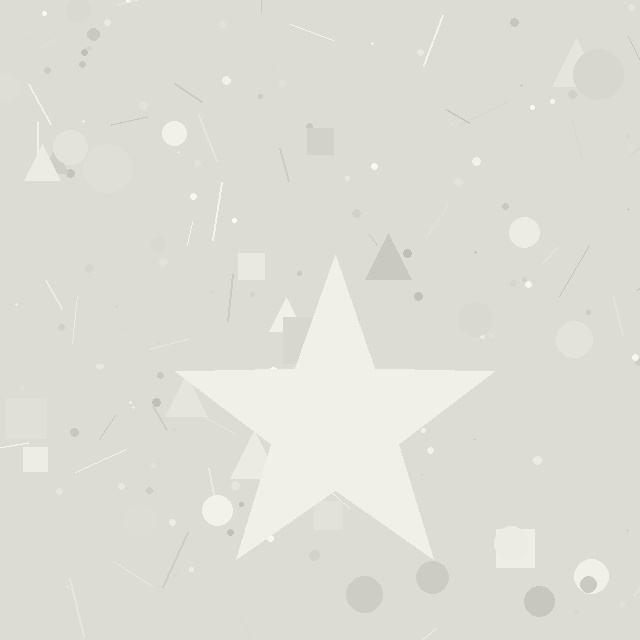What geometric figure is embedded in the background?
A star is embedded in the background.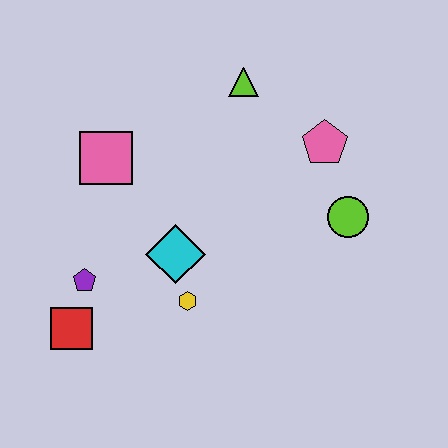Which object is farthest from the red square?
The pink pentagon is farthest from the red square.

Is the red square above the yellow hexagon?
No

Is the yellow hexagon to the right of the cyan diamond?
Yes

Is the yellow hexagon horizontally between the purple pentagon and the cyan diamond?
No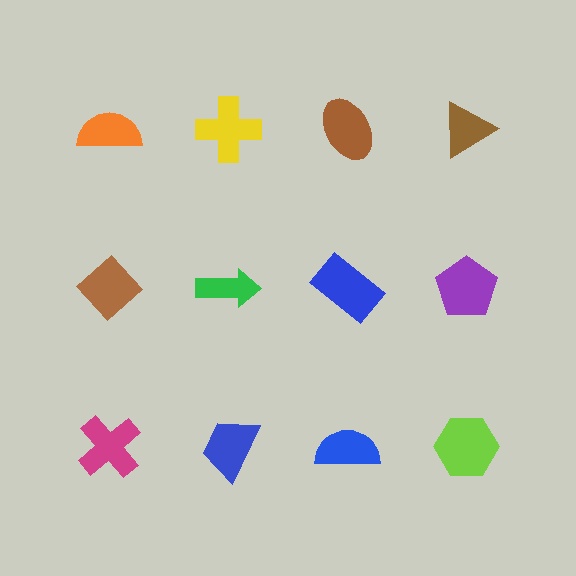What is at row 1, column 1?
An orange semicircle.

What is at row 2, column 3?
A blue rectangle.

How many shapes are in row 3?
4 shapes.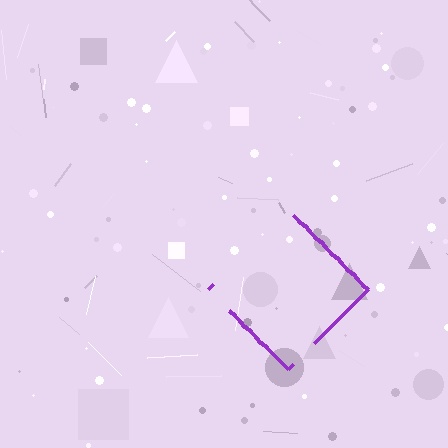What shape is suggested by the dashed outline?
The dashed outline suggests a diamond.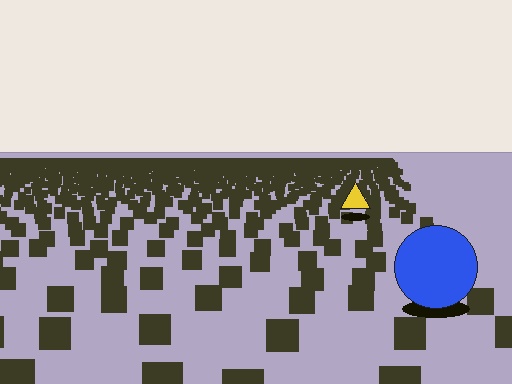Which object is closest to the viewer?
The blue circle is closest. The texture marks near it are larger and more spread out.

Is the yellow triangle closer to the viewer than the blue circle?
No. The blue circle is closer — you can tell from the texture gradient: the ground texture is coarser near it.